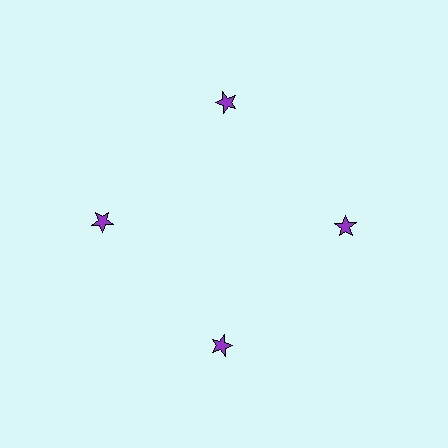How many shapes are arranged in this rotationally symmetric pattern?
There are 4 shapes, arranged in 4 groups of 1.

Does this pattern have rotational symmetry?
Yes, this pattern has 4-fold rotational symmetry. It looks the same after rotating 90 degrees around the center.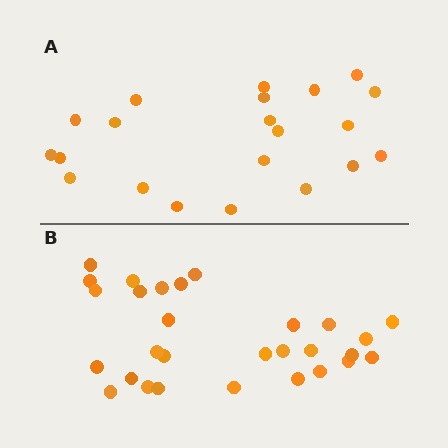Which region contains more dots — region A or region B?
Region B (the bottom region) has more dots.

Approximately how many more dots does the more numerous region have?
Region B has roughly 8 or so more dots than region A.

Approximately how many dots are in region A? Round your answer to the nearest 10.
About 20 dots. (The exact count is 21, which rounds to 20.)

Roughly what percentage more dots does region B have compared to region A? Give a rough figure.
About 40% more.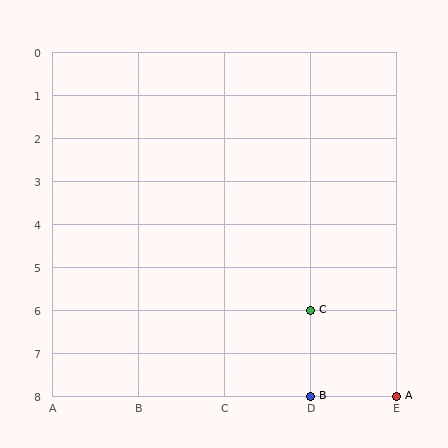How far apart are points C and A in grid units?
Points C and A are 1 column and 2 rows apart (about 2.2 grid units diagonally).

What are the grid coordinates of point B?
Point B is at grid coordinates (D, 8).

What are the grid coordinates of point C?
Point C is at grid coordinates (D, 6).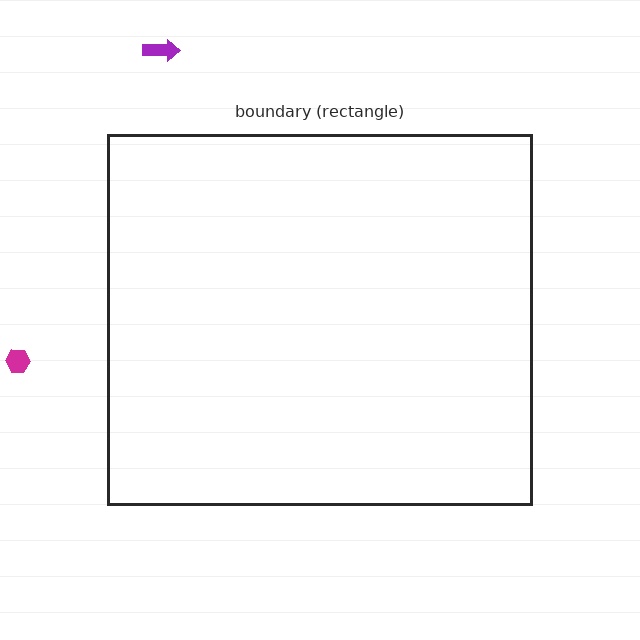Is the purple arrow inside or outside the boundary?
Outside.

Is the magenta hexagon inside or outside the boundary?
Outside.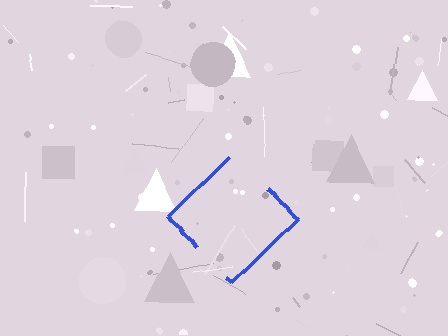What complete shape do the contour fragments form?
The contour fragments form a diamond.